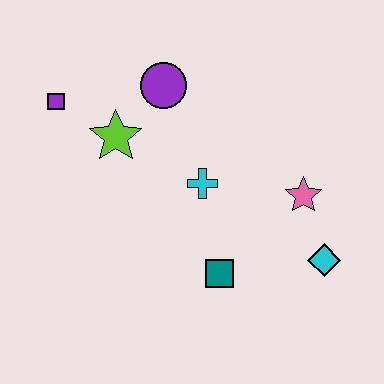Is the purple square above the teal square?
Yes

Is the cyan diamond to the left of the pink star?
No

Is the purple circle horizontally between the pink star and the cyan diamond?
No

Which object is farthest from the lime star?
The cyan diamond is farthest from the lime star.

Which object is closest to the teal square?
The cyan cross is closest to the teal square.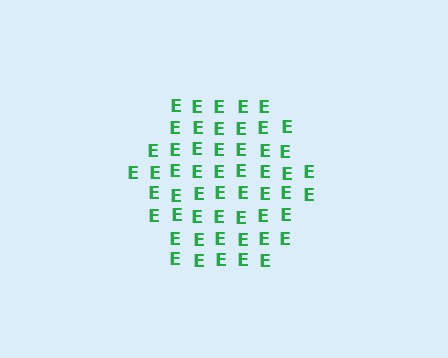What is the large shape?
The large shape is a hexagon.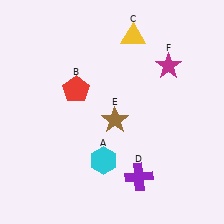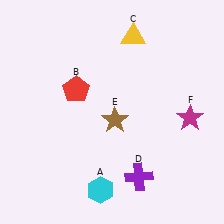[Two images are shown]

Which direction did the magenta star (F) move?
The magenta star (F) moved down.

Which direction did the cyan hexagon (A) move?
The cyan hexagon (A) moved down.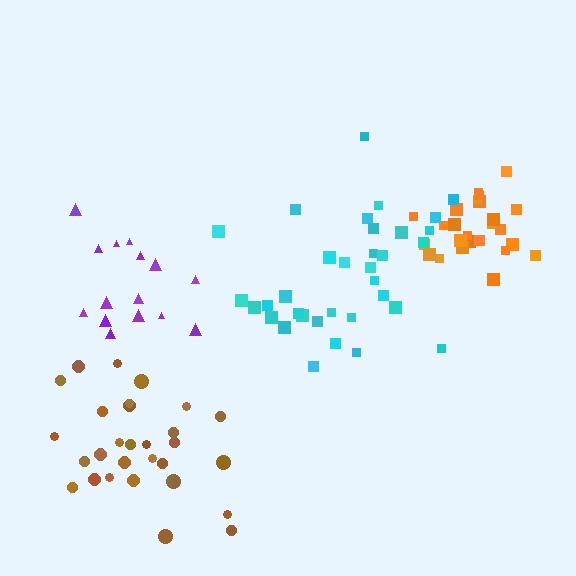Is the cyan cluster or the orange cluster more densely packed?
Orange.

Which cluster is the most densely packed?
Orange.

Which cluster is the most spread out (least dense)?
Purple.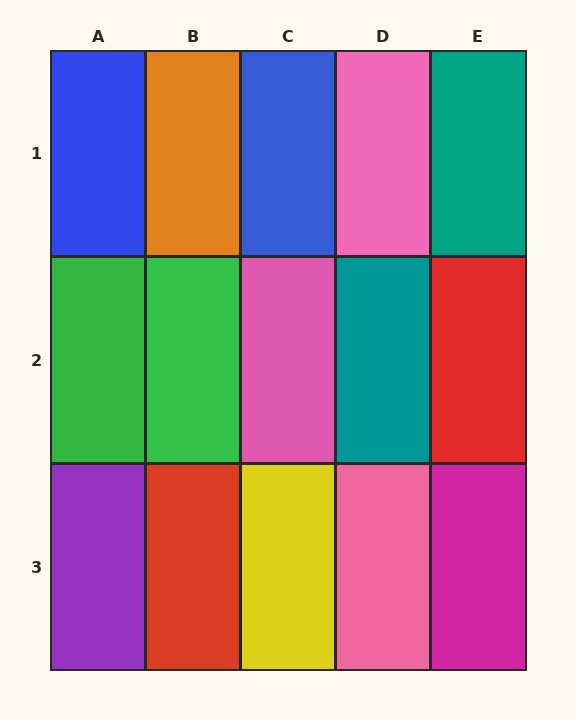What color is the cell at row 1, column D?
Pink.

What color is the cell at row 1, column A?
Blue.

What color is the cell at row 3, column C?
Yellow.